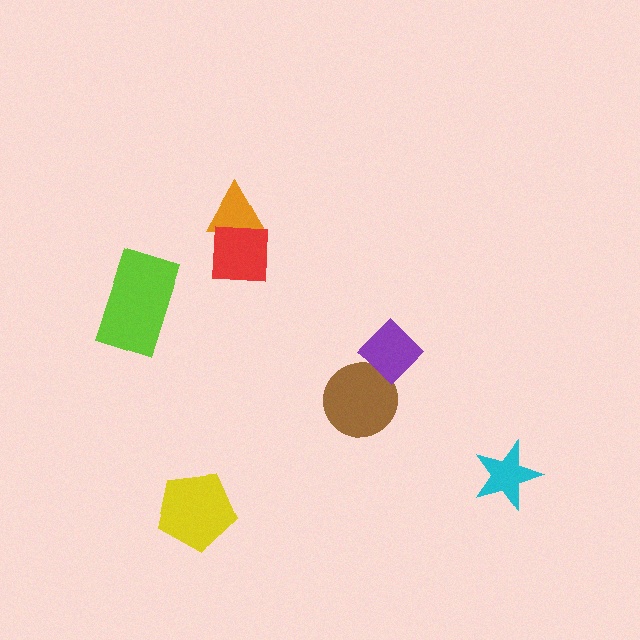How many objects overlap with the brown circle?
1 object overlaps with the brown circle.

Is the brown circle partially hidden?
Yes, it is partially covered by another shape.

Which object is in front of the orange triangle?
The red square is in front of the orange triangle.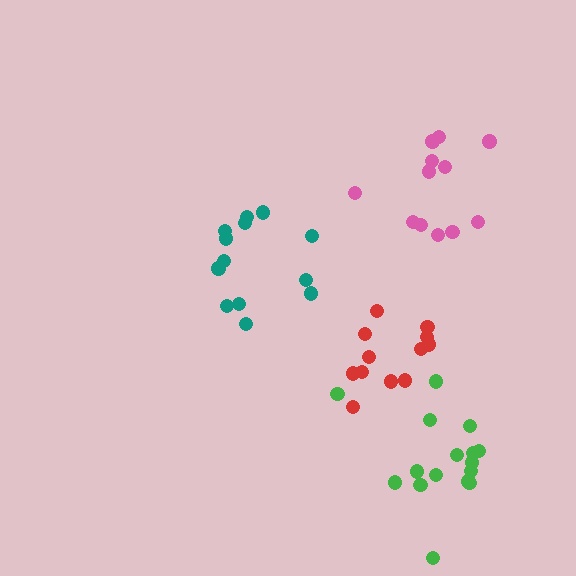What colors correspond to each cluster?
The clusters are colored: pink, teal, red, green.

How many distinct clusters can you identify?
There are 4 distinct clusters.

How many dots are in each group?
Group 1: 12 dots, Group 2: 13 dots, Group 3: 12 dots, Group 4: 16 dots (53 total).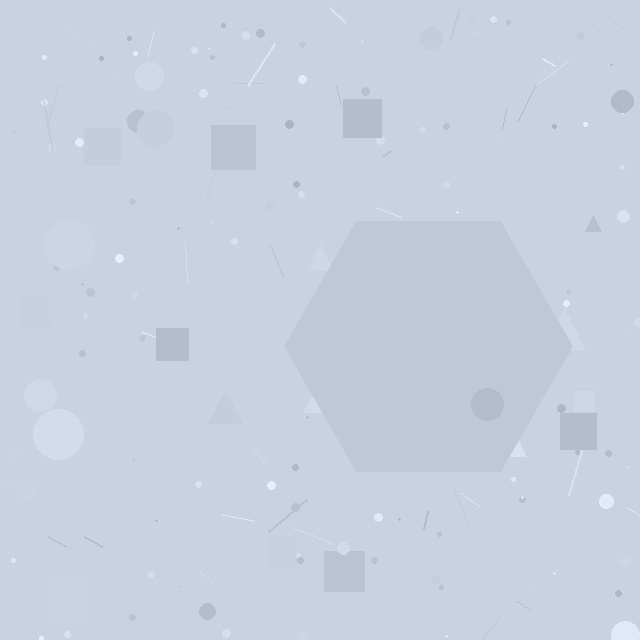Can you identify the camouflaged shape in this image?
The camouflaged shape is a hexagon.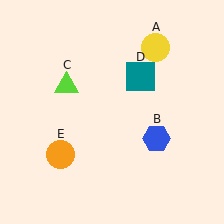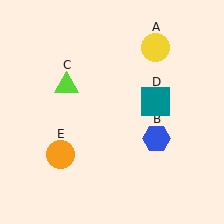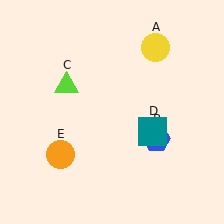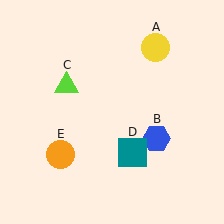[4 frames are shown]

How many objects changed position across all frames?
1 object changed position: teal square (object D).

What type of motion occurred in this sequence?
The teal square (object D) rotated clockwise around the center of the scene.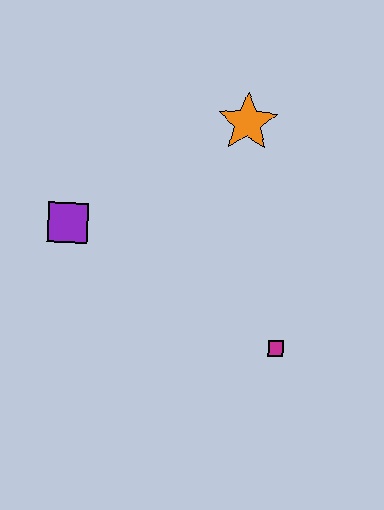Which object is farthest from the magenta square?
The purple square is farthest from the magenta square.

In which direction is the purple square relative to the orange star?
The purple square is to the left of the orange star.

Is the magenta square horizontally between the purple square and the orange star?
No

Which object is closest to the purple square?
The orange star is closest to the purple square.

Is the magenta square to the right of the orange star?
Yes